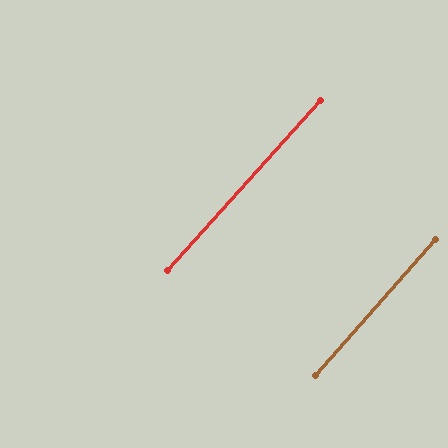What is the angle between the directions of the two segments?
Approximately 1 degree.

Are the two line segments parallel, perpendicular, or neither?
Parallel — their directions differ by only 0.5°.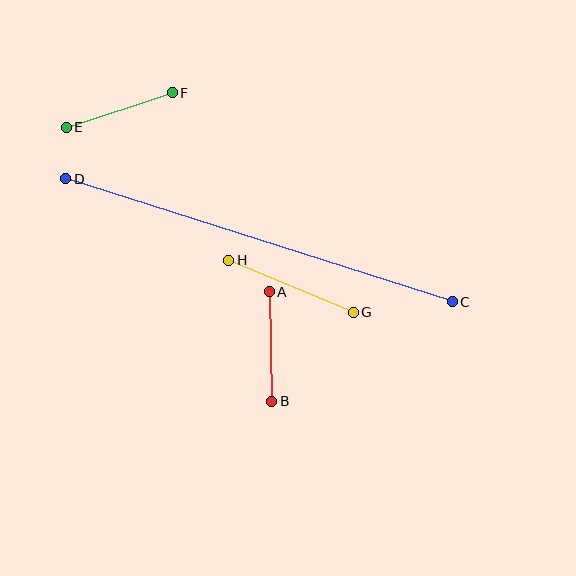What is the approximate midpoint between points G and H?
The midpoint is at approximately (291, 286) pixels.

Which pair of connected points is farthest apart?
Points C and D are farthest apart.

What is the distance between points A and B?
The distance is approximately 110 pixels.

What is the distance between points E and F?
The distance is approximately 112 pixels.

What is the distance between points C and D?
The distance is approximately 406 pixels.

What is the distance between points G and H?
The distance is approximately 135 pixels.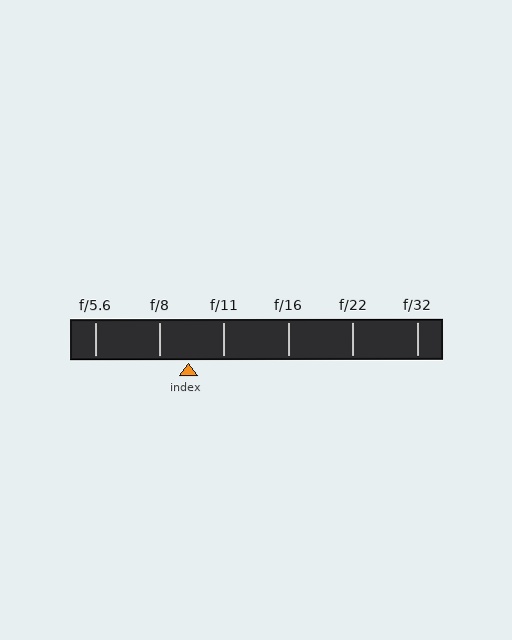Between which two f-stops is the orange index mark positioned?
The index mark is between f/8 and f/11.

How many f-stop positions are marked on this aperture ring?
There are 6 f-stop positions marked.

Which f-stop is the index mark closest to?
The index mark is closest to f/8.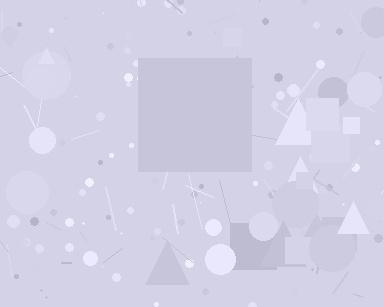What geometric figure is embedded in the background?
A square is embedded in the background.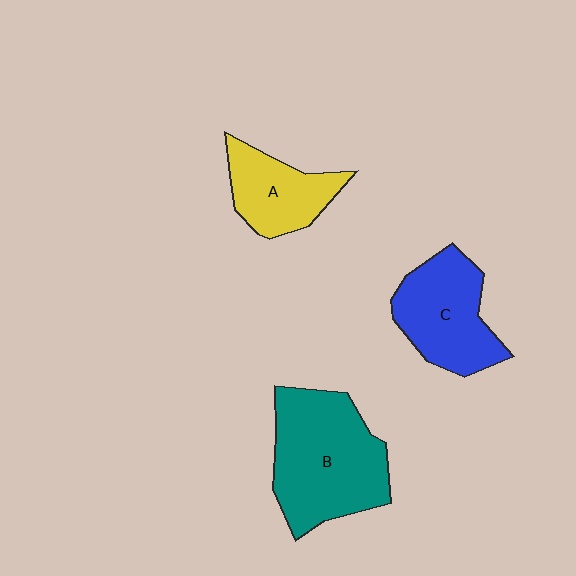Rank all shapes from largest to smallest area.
From largest to smallest: B (teal), C (blue), A (yellow).